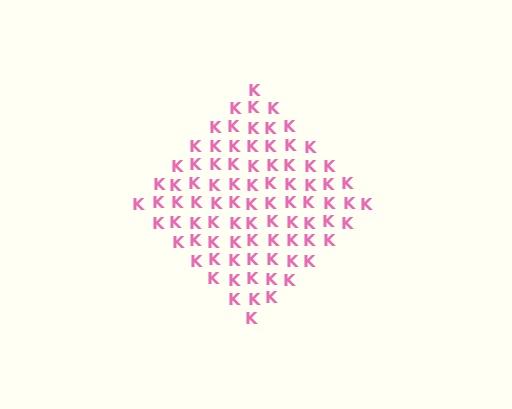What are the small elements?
The small elements are letter K's.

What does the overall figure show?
The overall figure shows a diamond.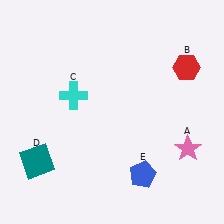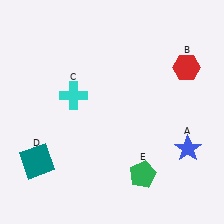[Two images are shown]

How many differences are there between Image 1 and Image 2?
There are 2 differences between the two images.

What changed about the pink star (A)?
In Image 1, A is pink. In Image 2, it changed to blue.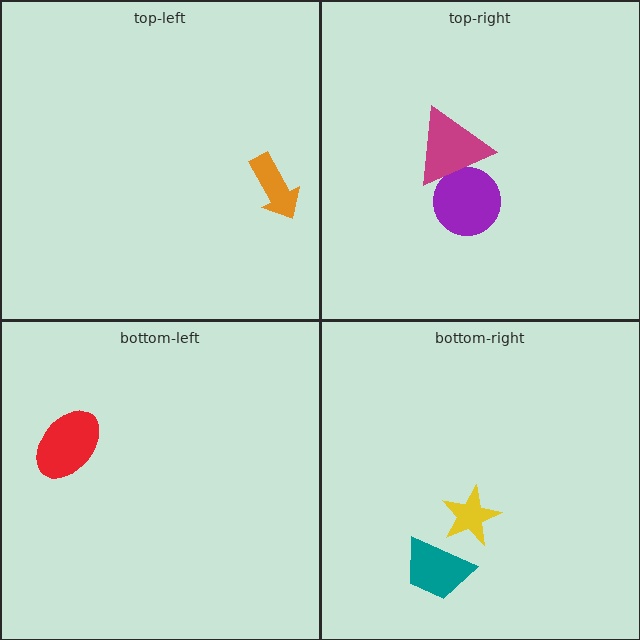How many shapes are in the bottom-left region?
1.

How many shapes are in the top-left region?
1.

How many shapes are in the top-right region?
2.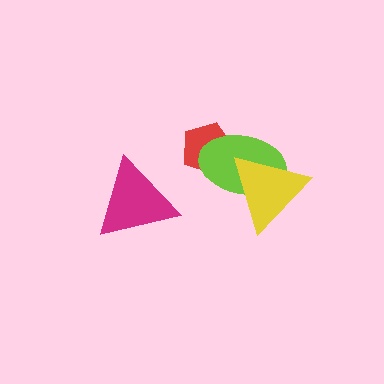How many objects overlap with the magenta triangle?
0 objects overlap with the magenta triangle.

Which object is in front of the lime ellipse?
The yellow triangle is in front of the lime ellipse.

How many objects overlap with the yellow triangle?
1 object overlaps with the yellow triangle.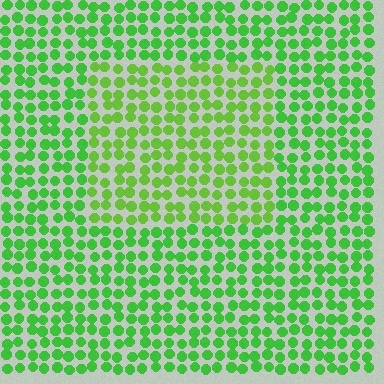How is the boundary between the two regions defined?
The boundary is defined purely by a slight shift in hue (about 20 degrees). Spacing, size, and orientation are identical on both sides.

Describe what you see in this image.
The image is filled with small green elements in a uniform arrangement. A rectangle-shaped region is visible where the elements are tinted to a slightly different hue, forming a subtle color boundary.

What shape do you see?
I see a rectangle.